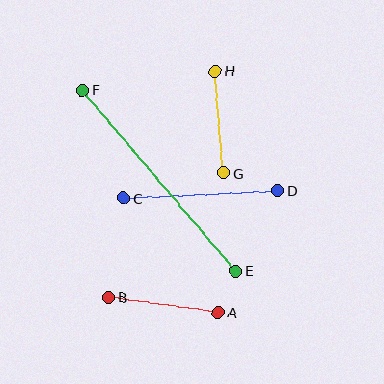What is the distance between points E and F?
The distance is approximately 237 pixels.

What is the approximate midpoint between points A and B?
The midpoint is at approximately (164, 305) pixels.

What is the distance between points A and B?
The distance is approximately 110 pixels.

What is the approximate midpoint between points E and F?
The midpoint is at approximately (159, 180) pixels.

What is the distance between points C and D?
The distance is approximately 155 pixels.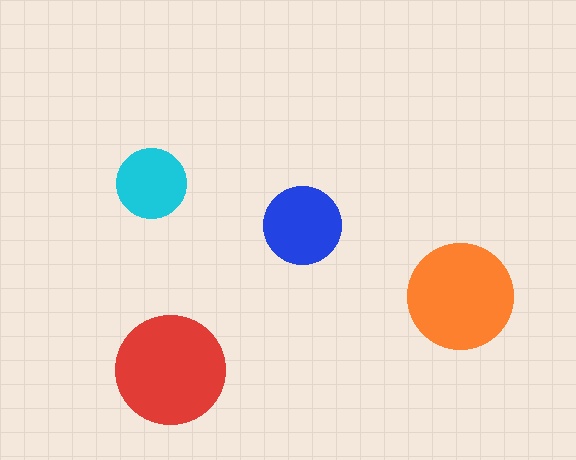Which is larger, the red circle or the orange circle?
The red one.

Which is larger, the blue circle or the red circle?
The red one.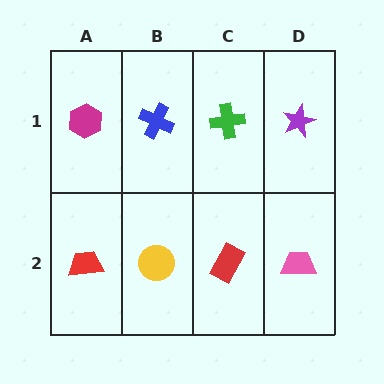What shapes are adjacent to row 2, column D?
A purple star (row 1, column D), a red rectangle (row 2, column C).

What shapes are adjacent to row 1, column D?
A pink trapezoid (row 2, column D), a green cross (row 1, column C).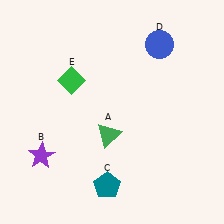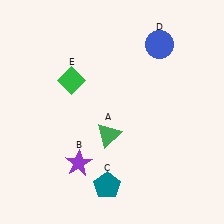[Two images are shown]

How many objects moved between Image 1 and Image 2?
1 object moved between the two images.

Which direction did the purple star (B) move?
The purple star (B) moved right.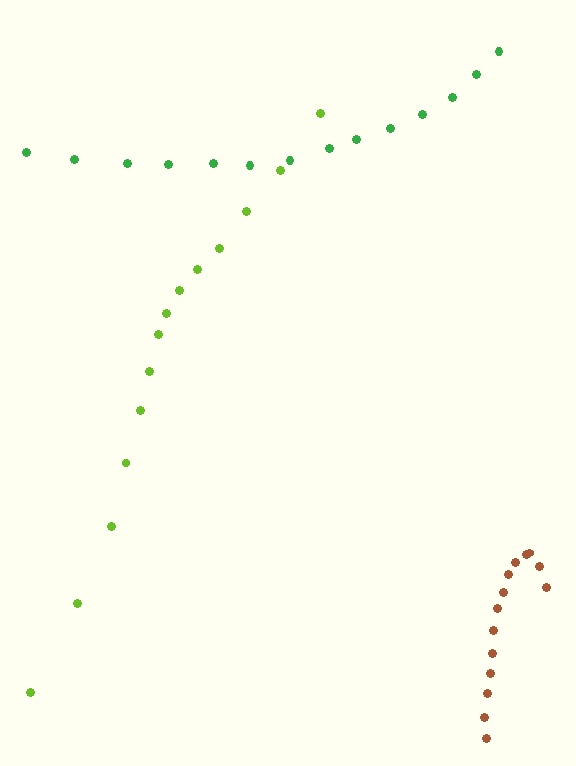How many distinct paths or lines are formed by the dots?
There are 3 distinct paths.